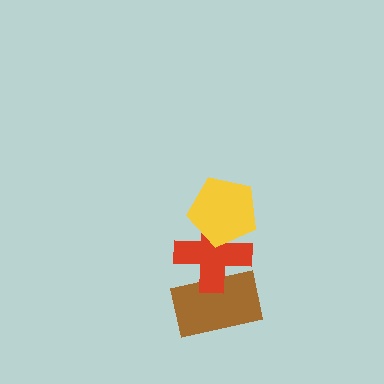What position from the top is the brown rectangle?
The brown rectangle is 3rd from the top.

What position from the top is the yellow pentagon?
The yellow pentagon is 1st from the top.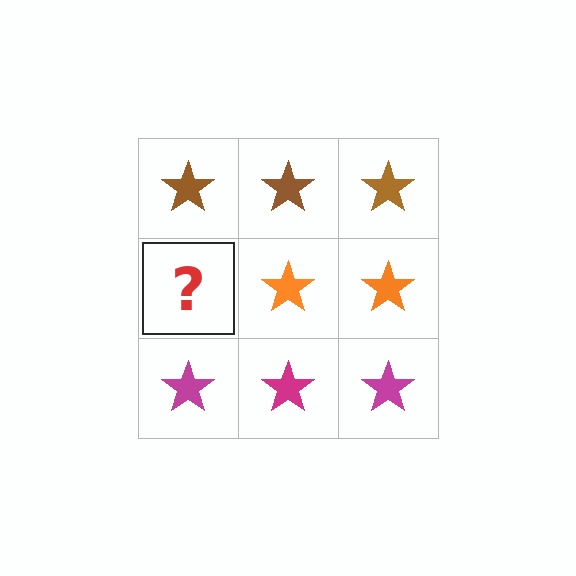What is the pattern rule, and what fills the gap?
The rule is that each row has a consistent color. The gap should be filled with an orange star.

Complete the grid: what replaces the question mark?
The question mark should be replaced with an orange star.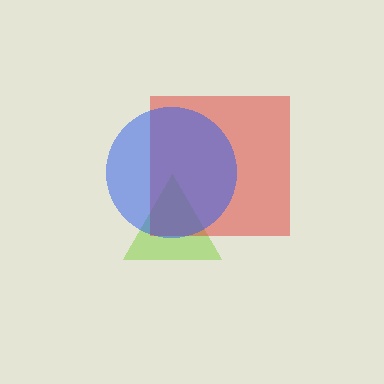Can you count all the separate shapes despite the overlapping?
Yes, there are 3 separate shapes.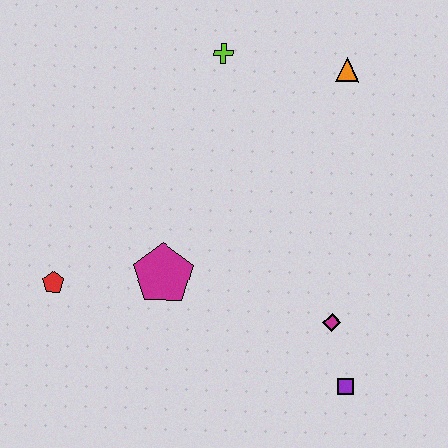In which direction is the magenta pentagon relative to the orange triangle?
The magenta pentagon is below the orange triangle.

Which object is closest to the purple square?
The magenta diamond is closest to the purple square.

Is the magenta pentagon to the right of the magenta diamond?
No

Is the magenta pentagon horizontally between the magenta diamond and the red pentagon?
Yes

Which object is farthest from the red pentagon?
The orange triangle is farthest from the red pentagon.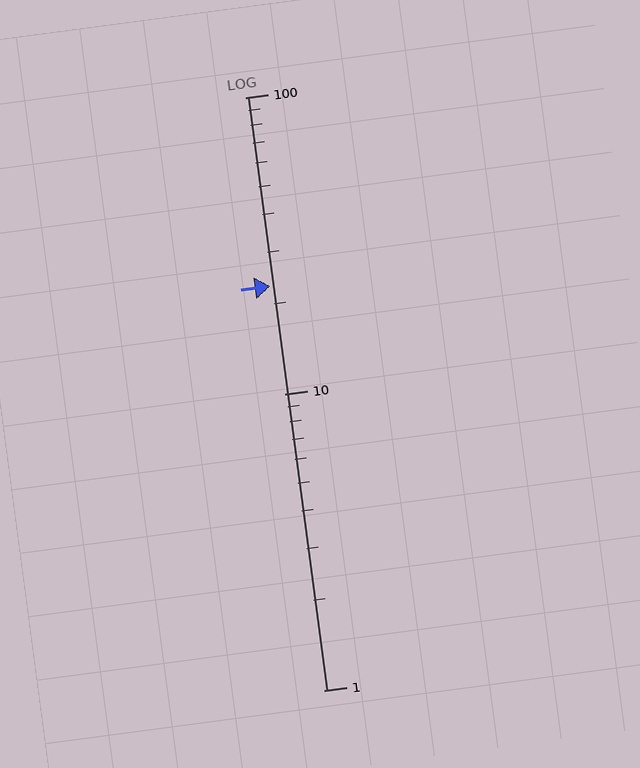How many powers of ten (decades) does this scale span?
The scale spans 2 decades, from 1 to 100.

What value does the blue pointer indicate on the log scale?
The pointer indicates approximately 23.